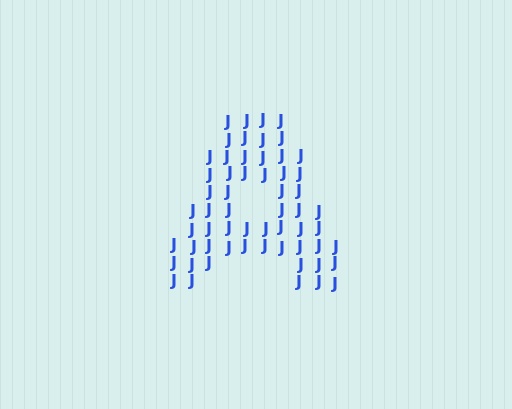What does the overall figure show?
The overall figure shows the letter A.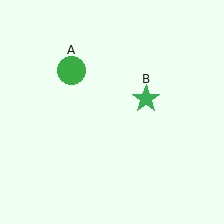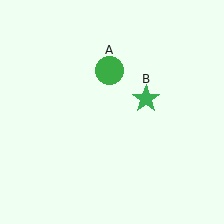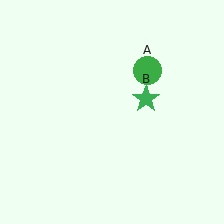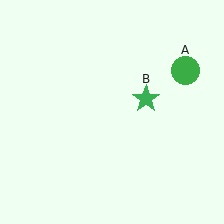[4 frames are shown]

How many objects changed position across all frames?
1 object changed position: green circle (object A).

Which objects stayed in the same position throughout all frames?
Green star (object B) remained stationary.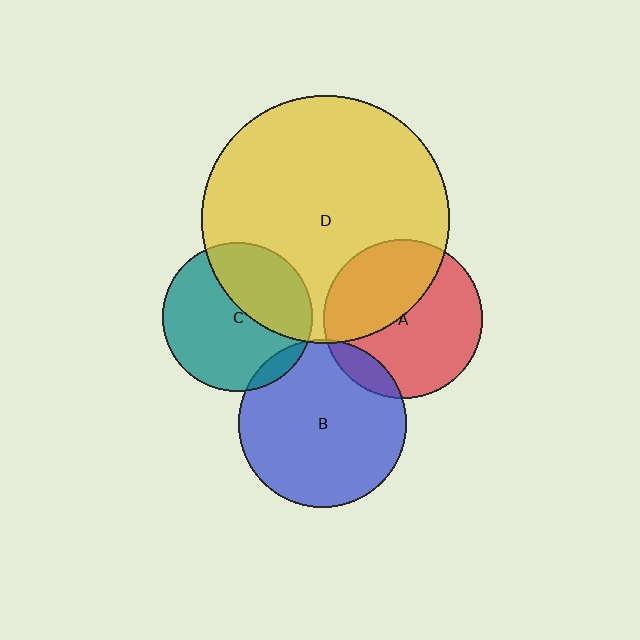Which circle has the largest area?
Circle D (yellow).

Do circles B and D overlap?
Yes.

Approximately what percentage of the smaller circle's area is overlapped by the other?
Approximately 5%.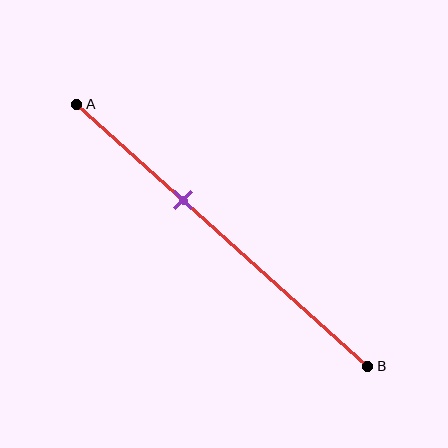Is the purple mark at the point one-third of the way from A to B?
No, the mark is at about 35% from A, not at the 33% one-third point.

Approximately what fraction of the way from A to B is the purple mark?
The purple mark is approximately 35% of the way from A to B.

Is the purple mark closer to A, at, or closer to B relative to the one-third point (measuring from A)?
The purple mark is closer to point B than the one-third point of segment AB.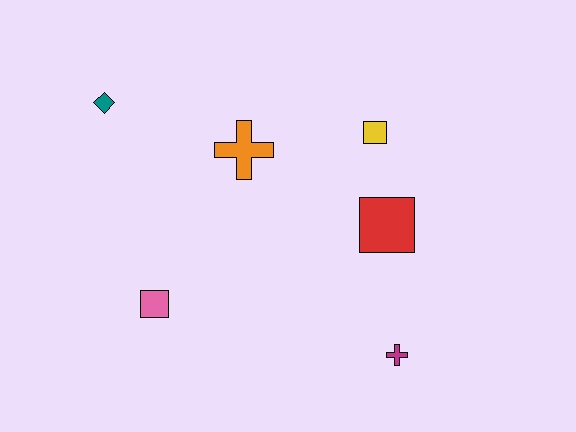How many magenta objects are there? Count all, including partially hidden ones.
There is 1 magenta object.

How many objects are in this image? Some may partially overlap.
There are 6 objects.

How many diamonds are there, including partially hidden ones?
There is 1 diamond.